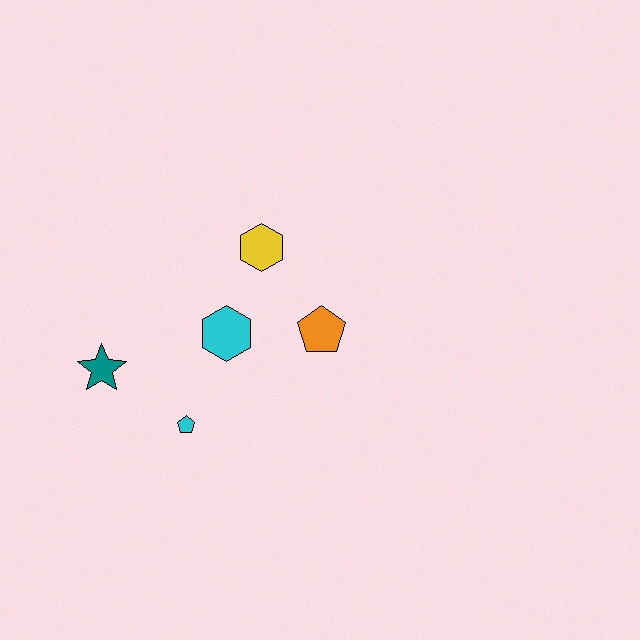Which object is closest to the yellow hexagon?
The cyan hexagon is closest to the yellow hexagon.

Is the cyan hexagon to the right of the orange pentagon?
No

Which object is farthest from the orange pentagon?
The teal star is farthest from the orange pentagon.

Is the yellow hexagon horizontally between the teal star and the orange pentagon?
Yes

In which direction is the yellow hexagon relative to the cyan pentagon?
The yellow hexagon is above the cyan pentagon.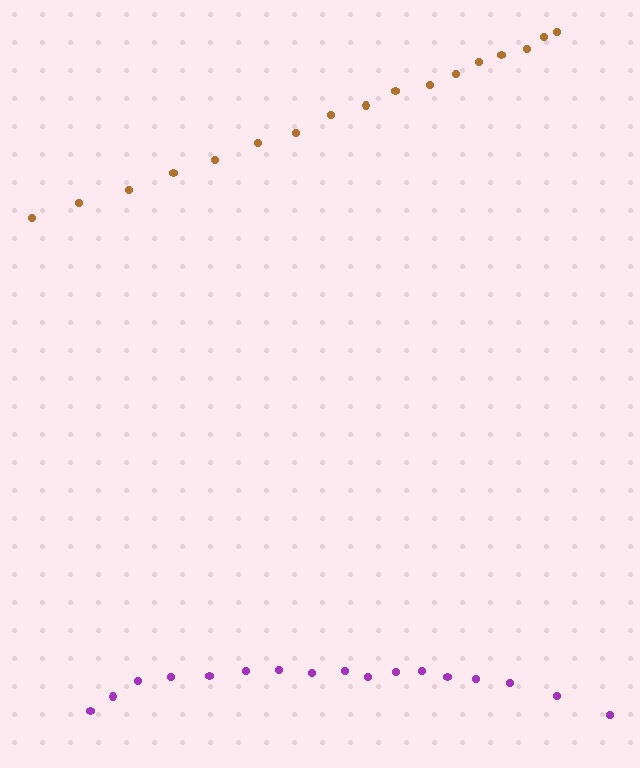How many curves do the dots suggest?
There are 2 distinct paths.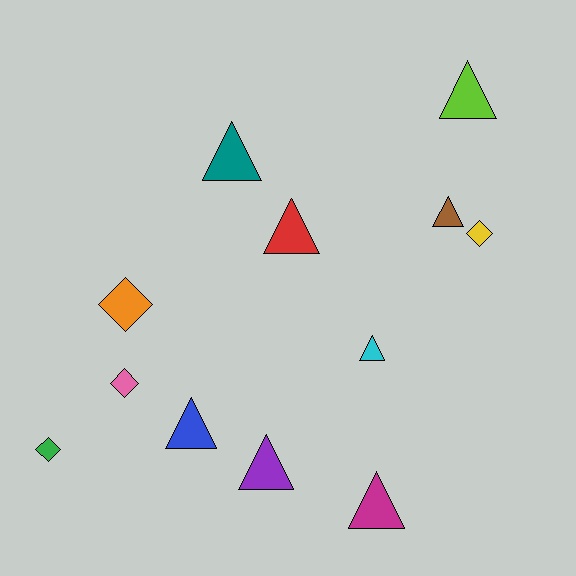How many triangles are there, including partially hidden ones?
There are 8 triangles.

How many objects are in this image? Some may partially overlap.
There are 12 objects.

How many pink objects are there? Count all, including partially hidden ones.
There is 1 pink object.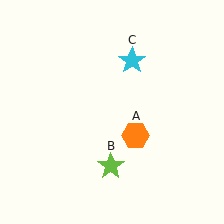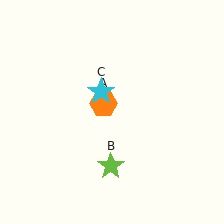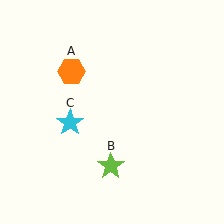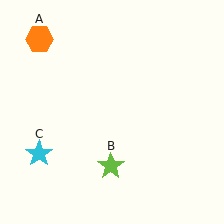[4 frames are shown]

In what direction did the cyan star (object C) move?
The cyan star (object C) moved down and to the left.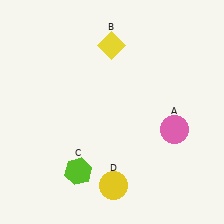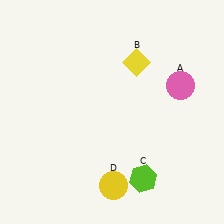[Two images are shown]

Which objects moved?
The objects that moved are: the pink circle (A), the yellow diamond (B), the lime hexagon (C).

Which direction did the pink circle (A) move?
The pink circle (A) moved up.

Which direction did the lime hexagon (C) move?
The lime hexagon (C) moved right.